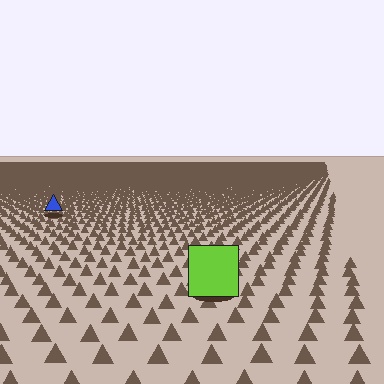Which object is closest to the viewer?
The lime square is closest. The texture marks near it are larger and more spread out.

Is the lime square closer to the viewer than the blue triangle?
Yes. The lime square is closer — you can tell from the texture gradient: the ground texture is coarser near it.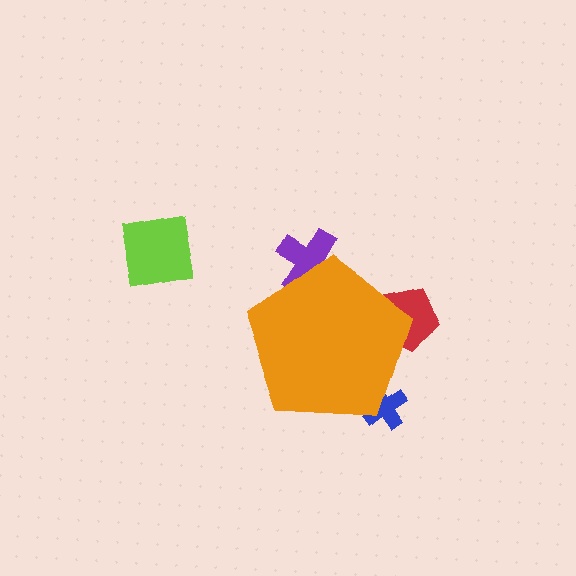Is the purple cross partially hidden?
Yes, the purple cross is partially hidden behind the orange pentagon.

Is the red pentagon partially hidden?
Yes, the red pentagon is partially hidden behind the orange pentagon.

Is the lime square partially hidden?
No, the lime square is fully visible.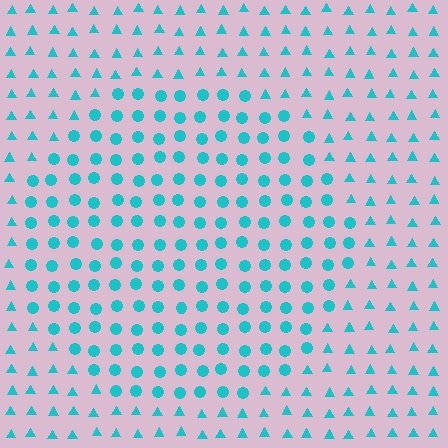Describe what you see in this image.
The image is filled with small cyan elements arranged in a uniform grid. A circle-shaped region contains circles, while the surrounding area contains triangles. The boundary is defined purely by the change in element shape.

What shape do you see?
I see a circle.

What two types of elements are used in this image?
The image uses circles inside the circle region and triangles outside it.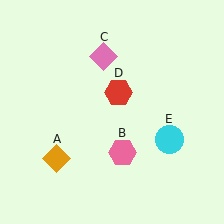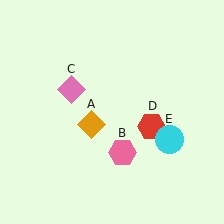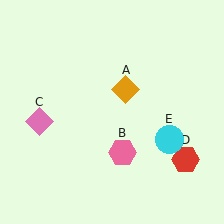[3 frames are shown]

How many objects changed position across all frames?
3 objects changed position: orange diamond (object A), pink diamond (object C), red hexagon (object D).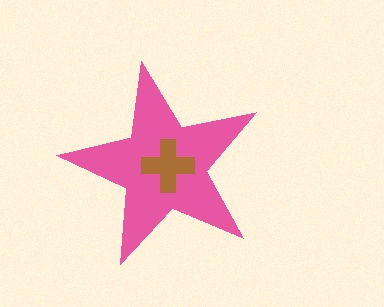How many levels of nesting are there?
2.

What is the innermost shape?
The brown cross.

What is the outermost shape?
The pink star.